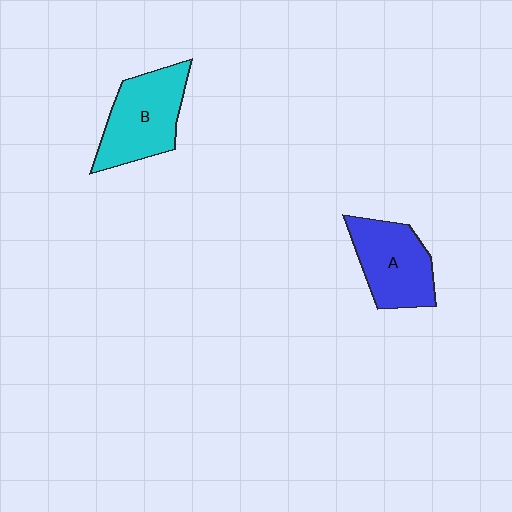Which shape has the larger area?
Shape B (cyan).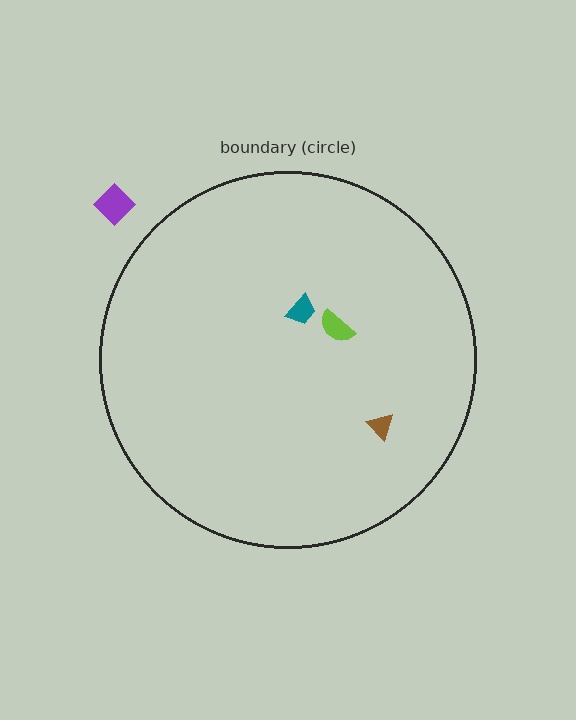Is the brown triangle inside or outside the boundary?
Inside.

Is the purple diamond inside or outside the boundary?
Outside.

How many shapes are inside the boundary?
3 inside, 1 outside.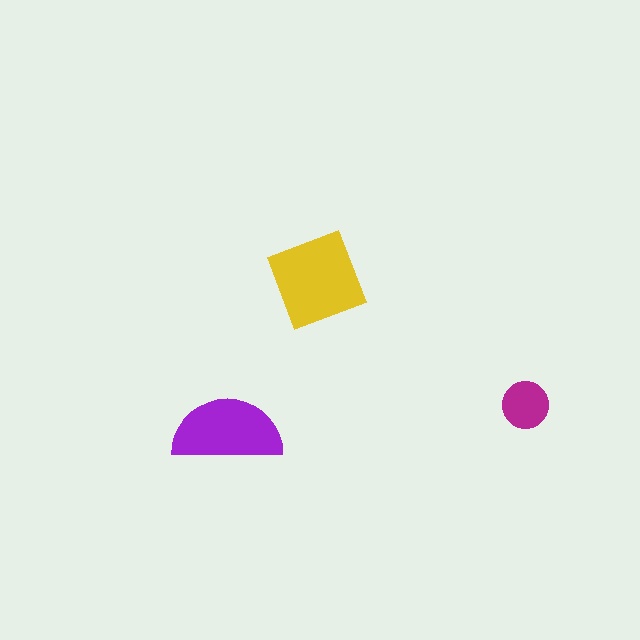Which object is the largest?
The yellow square.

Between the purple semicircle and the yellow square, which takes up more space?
The yellow square.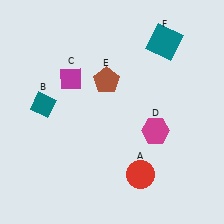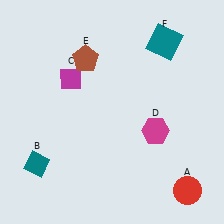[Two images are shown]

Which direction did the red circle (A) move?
The red circle (A) moved right.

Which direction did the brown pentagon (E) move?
The brown pentagon (E) moved up.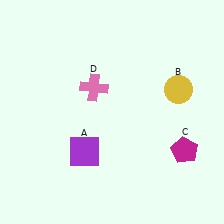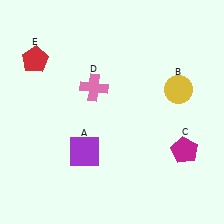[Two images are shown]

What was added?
A red pentagon (E) was added in Image 2.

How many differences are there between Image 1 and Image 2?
There is 1 difference between the two images.